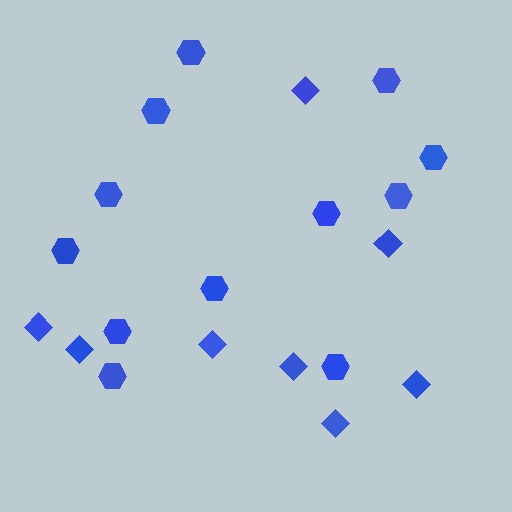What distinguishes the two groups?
There are 2 groups: one group of diamonds (8) and one group of hexagons (12).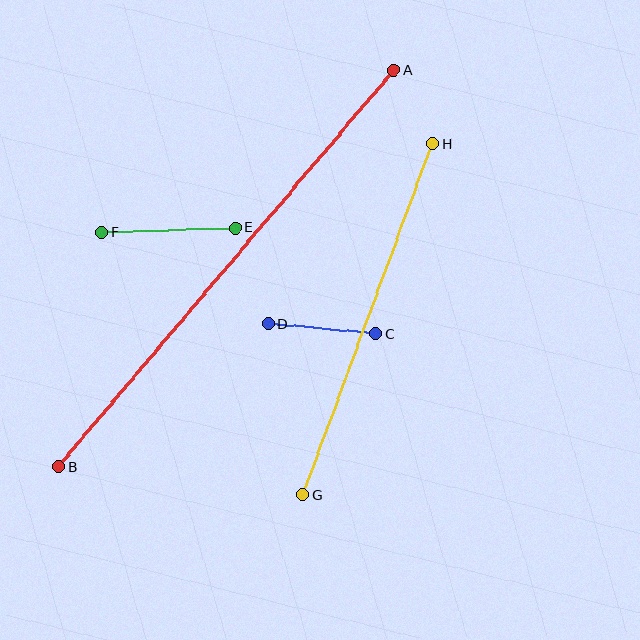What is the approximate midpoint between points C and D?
The midpoint is at approximately (322, 329) pixels.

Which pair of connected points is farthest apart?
Points A and B are farthest apart.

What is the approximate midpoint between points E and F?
The midpoint is at approximately (169, 230) pixels.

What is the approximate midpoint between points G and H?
The midpoint is at approximately (368, 319) pixels.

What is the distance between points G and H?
The distance is approximately 374 pixels.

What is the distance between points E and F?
The distance is approximately 134 pixels.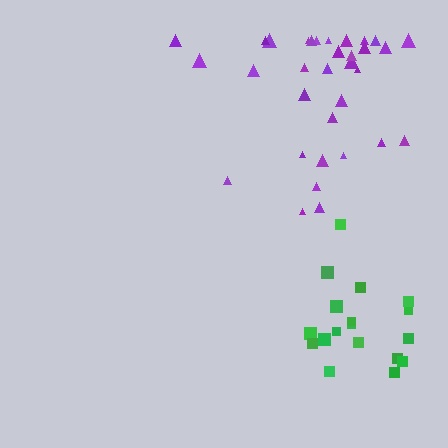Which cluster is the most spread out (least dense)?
Green.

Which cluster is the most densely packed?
Purple.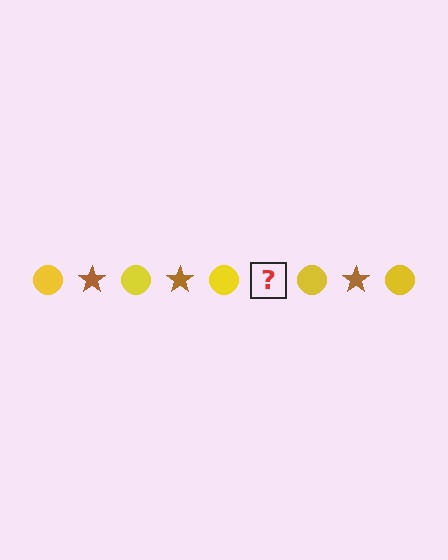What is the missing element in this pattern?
The missing element is a brown star.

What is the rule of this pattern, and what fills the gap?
The rule is that the pattern alternates between yellow circle and brown star. The gap should be filled with a brown star.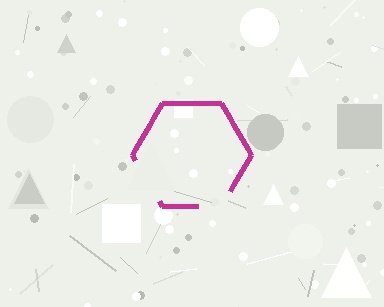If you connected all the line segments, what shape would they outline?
They would outline a hexagon.